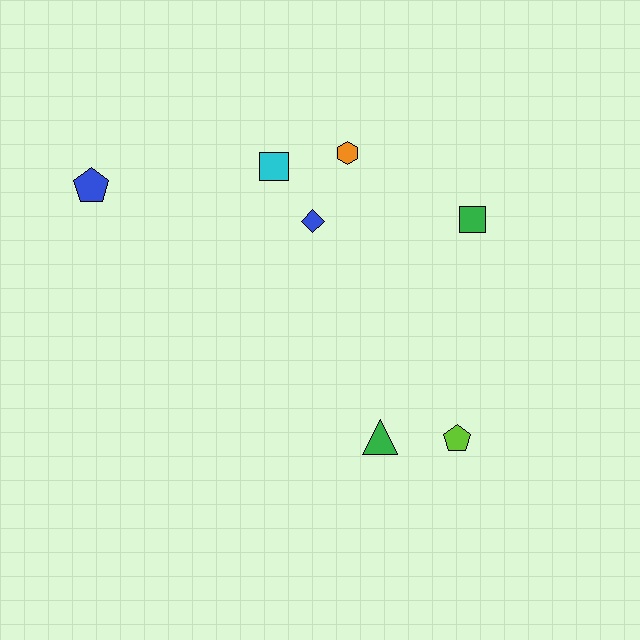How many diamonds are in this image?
There is 1 diamond.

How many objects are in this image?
There are 7 objects.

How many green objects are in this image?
There are 2 green objects.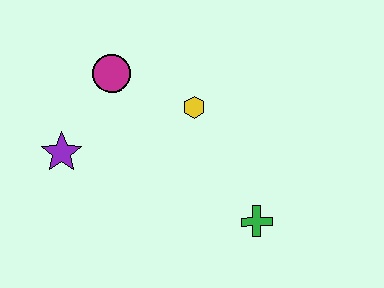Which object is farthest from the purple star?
The green cross is farthest from the purple star.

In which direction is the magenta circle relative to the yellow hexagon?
The magenta circle is to the left of the yellow hexagon.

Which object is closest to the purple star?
The magenta circle is closest to the purple star.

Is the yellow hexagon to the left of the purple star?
No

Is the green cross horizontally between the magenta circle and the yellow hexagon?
No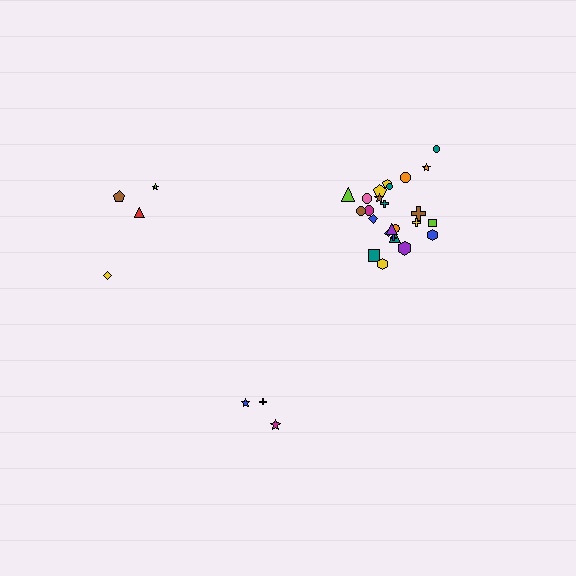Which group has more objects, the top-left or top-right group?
The top-right group.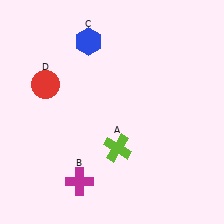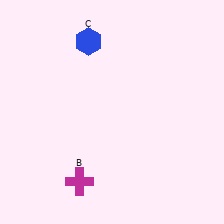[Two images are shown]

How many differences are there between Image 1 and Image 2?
There are 2 differences between the two images.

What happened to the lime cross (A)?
The lime cross (A) was removed in Image 2. It was in the bottom-right area of Image 1.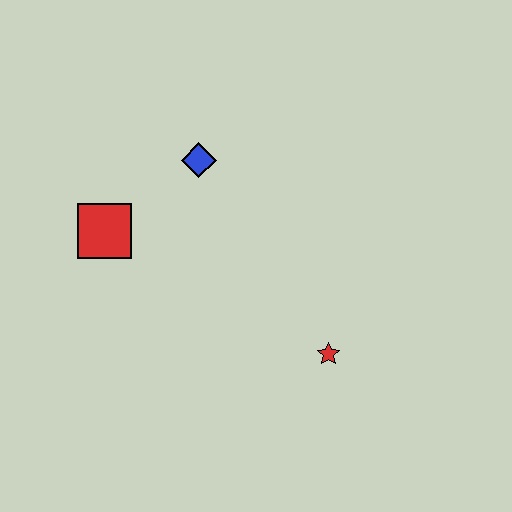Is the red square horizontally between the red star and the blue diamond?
No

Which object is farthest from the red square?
The red star is farthest from the red square.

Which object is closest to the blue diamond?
The red square is closest to the blue diamond.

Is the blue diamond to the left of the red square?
No